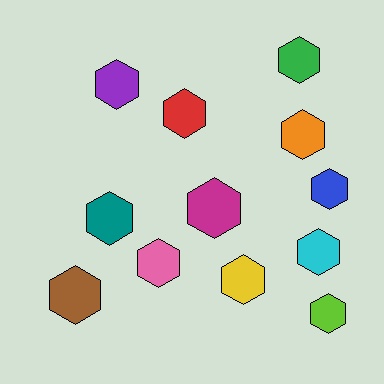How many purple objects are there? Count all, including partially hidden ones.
There is 1 purple object.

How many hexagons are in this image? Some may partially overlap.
There are 12 hexagons.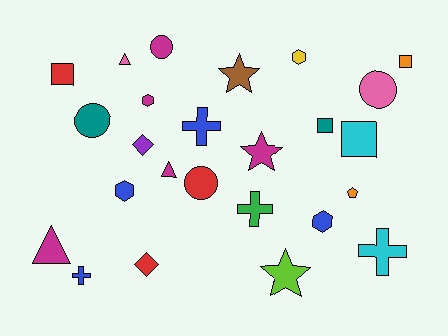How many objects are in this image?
There are 25 objects.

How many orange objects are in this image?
There are 2 orange objects.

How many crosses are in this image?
There are 4 crosses.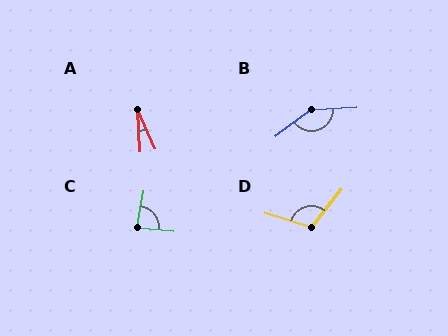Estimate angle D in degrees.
Approximately 111 degrees.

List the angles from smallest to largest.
A (20°), C (85°), D (111°), B (145°).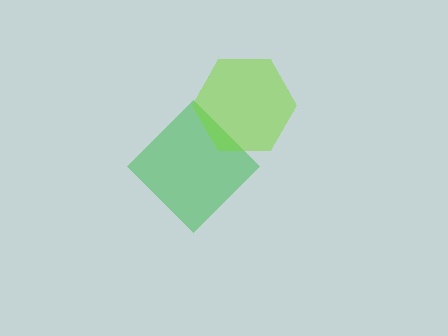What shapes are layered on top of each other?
The layered shapes are: a green diamond, a lime hexagon.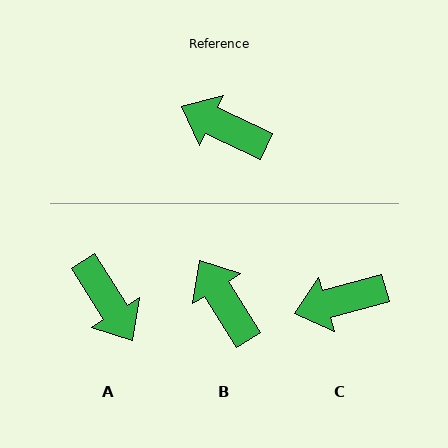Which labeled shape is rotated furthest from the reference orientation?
A, about 148 degrees away.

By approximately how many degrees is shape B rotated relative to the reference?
Approximately 33 degrees clockwise.